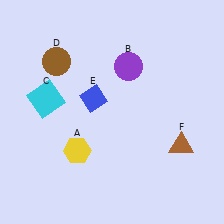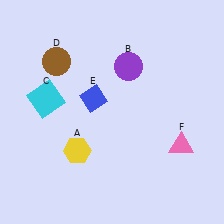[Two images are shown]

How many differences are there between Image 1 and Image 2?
There is 1 difference between the two images.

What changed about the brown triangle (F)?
In Image 1, F is brown. In Image 2, it changed to pink.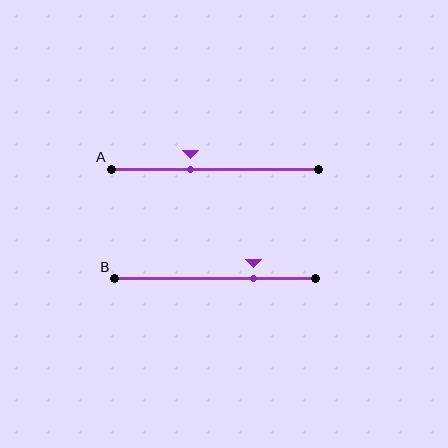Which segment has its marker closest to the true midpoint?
Segment A has its marker closest to the true midpoint.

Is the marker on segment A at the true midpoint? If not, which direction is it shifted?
No, the marker on segment A is shifted to the left by about 12% of the segment length.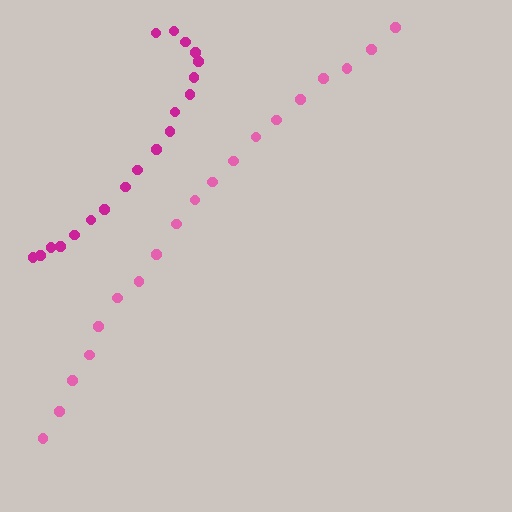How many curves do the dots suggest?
There are 2 distinct paths.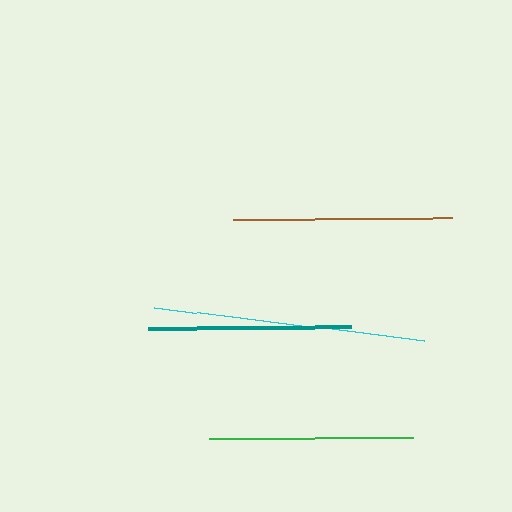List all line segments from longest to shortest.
From longest to shortest: cyan, brown, green, teal.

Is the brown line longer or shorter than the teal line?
The brown line is longer than the teal line.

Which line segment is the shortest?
The teal line is the shortest at approximately 203 pixels.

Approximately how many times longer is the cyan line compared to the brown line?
The cyan line is approximately 1.2 times the length of the brown line.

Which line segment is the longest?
The cyan line is the longest at approximately 272 pixels.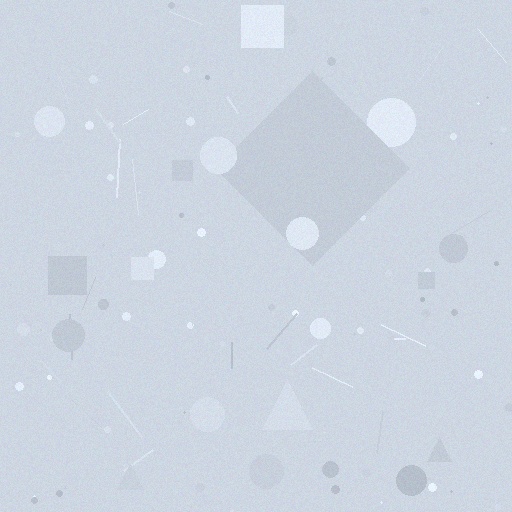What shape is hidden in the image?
A diamond is hidden in the image.